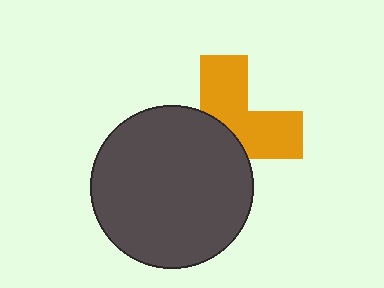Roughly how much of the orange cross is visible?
About half of it is visible (roughly 47%).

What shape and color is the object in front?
The object in front is a dark gray circle.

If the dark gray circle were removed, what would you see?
You would see the complete orange cross.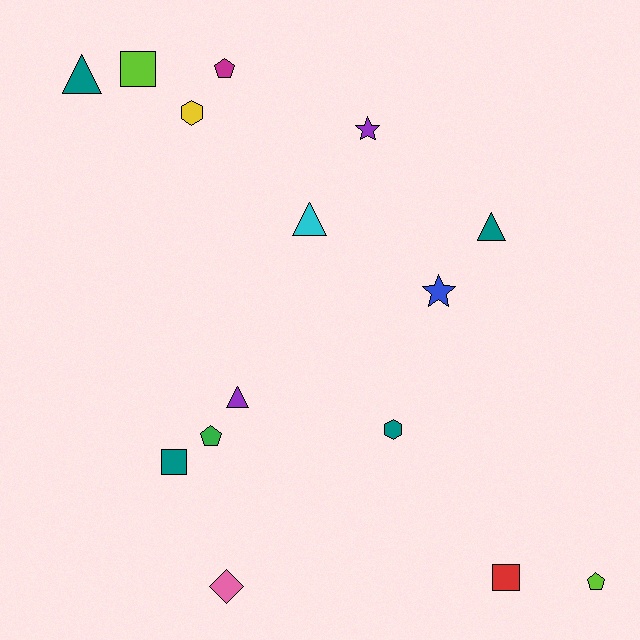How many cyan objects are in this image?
There is 1 cyan object.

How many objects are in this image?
There are 15 objects.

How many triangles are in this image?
There are 4 triangles.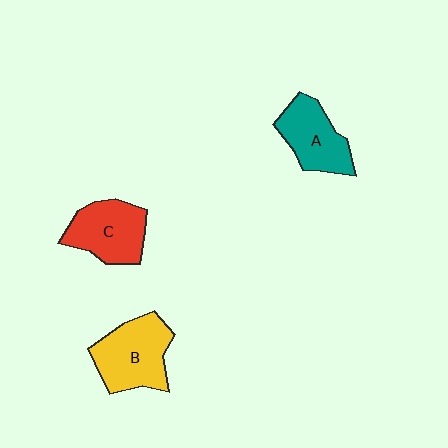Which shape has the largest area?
Shape B (yellow).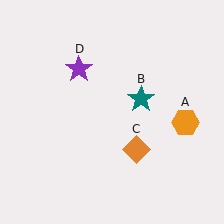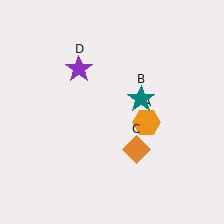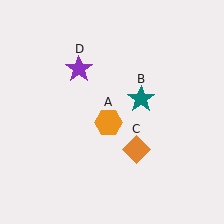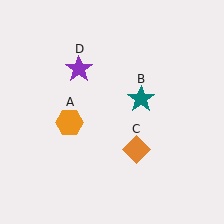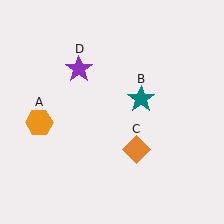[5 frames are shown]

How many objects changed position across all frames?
1 object changed position: orange hexagon (object A).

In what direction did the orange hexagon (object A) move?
The orange hexagon (object A) moved left.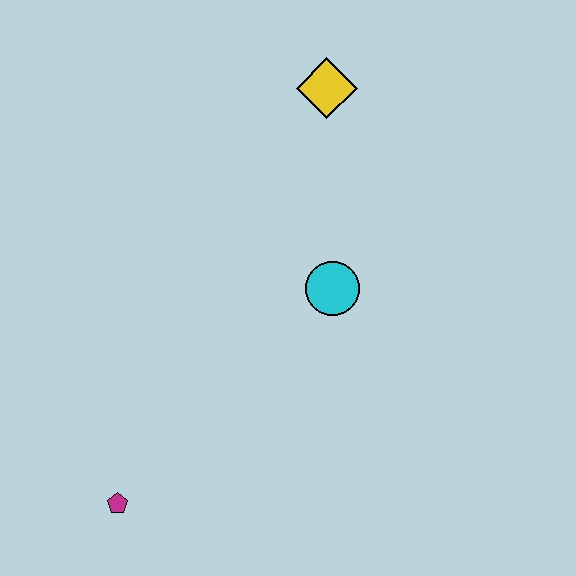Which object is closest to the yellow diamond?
The cyan circle is closest to the yellow diamond.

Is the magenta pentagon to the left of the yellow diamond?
Yes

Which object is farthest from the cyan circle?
The magenta pentagon is farthest from the cyan circle.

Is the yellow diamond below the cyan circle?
No